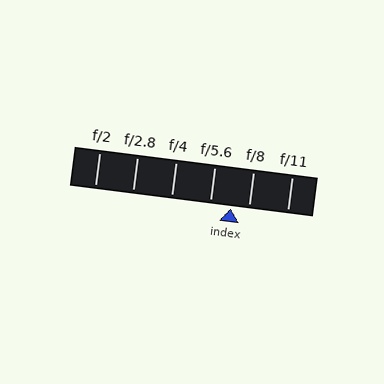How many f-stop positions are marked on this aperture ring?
There are 6 f-stop positions marked.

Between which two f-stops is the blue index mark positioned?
The index mark is between f/5.6 and f/8.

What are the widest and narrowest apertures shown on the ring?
The widest aperture shown is f/2 and the narrowest is f/11.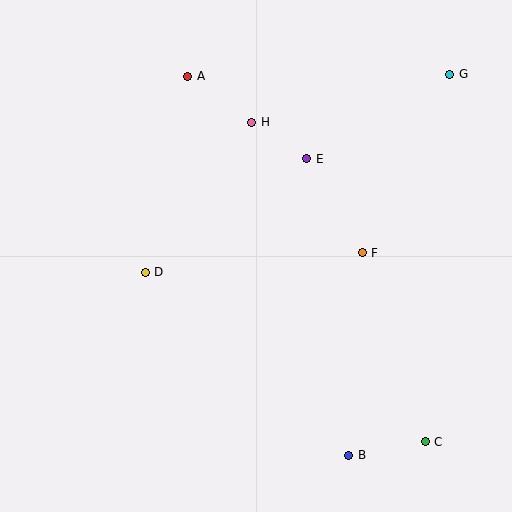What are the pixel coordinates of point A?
Point A is at (188, 76).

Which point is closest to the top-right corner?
Point G is closest to the top-right corner.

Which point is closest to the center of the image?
Point F at (362, 253) is closest to the center.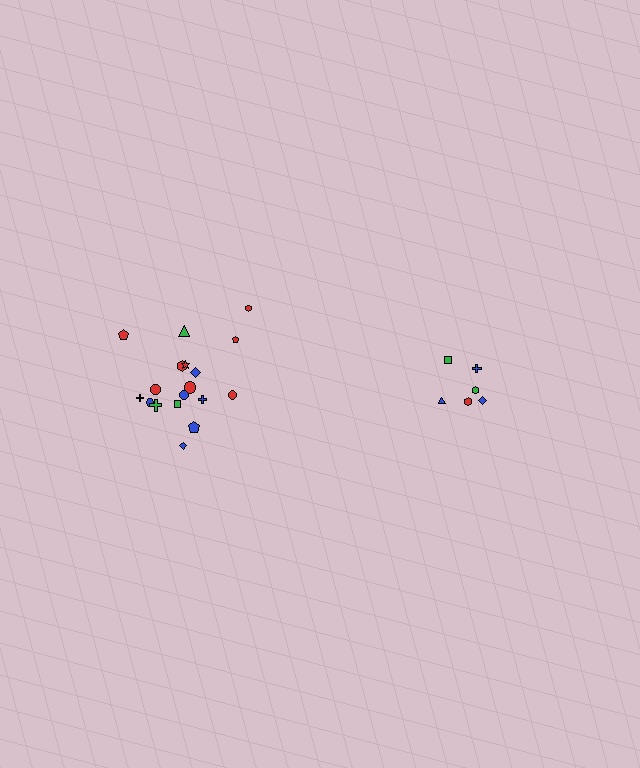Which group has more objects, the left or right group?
The left group.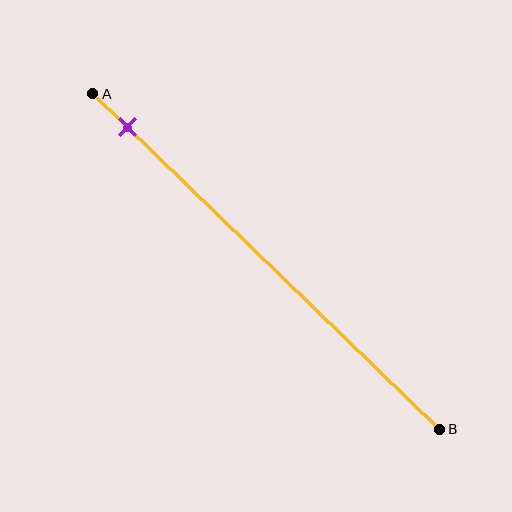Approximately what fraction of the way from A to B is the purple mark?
The purple mark is approximately 10% of the way from A to B.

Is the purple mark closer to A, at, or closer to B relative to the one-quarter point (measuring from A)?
The purple mark is closer to point A than the one-quarter point of segment AB.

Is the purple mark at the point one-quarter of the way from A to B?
No, the mark is at about 10% from A, not at the 25% one-quarter point.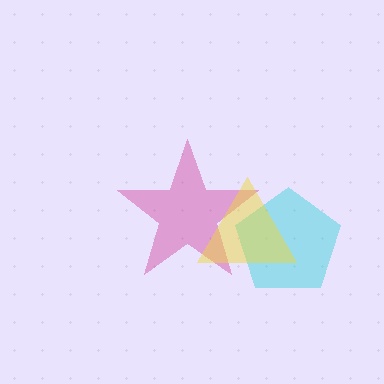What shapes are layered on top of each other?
The layered shapes are: a cyan pentagon, a magenta star, a yellow triangle.